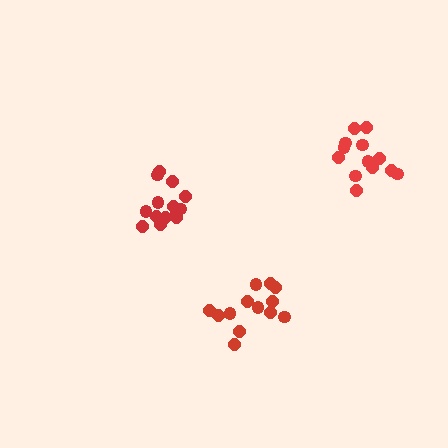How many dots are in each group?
Group 1: 13 dots, Group 2: 13 dots, Group 3: 14 dots (40 total).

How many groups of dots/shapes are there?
There are 3 groups.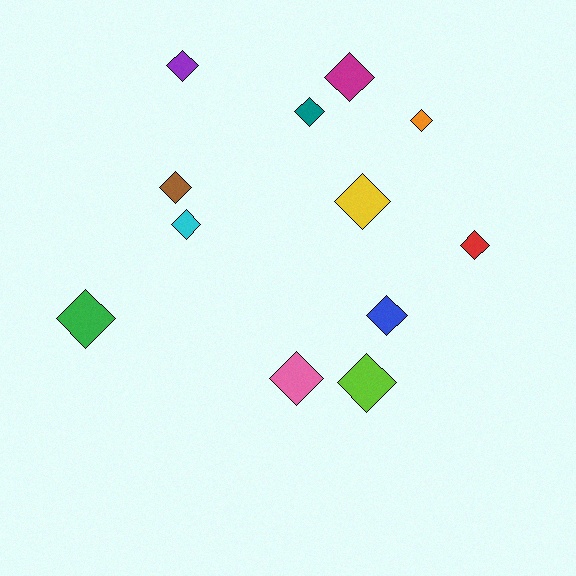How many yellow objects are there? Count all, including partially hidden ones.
There is 1 yellow object.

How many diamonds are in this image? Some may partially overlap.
There are 12 diamonds.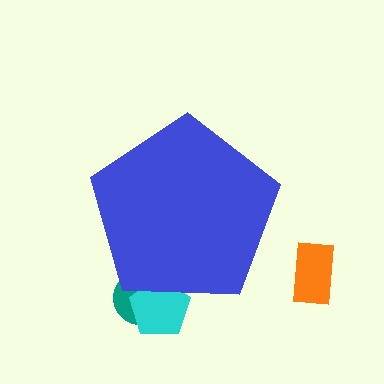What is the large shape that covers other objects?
A blue pentagon.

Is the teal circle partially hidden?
Yes, the teal circle is partially hidden behind the blue pentagon.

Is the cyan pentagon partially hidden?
Yes, the cyan pentagon is partially hidden behind the blue pentagon.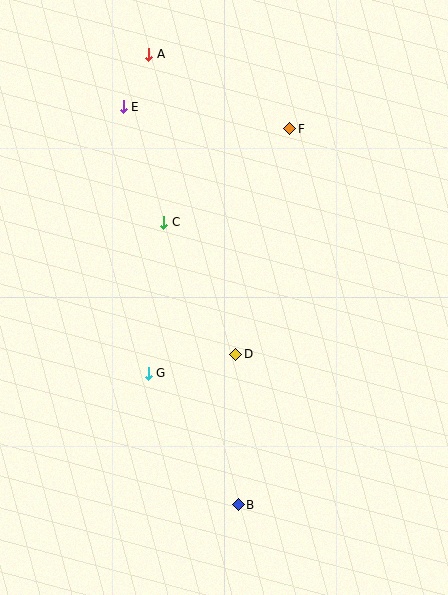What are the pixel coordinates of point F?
Point F is at (290, 129).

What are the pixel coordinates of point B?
Point B is at (238, 505).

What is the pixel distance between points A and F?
The distance between A and F is 159 pixels.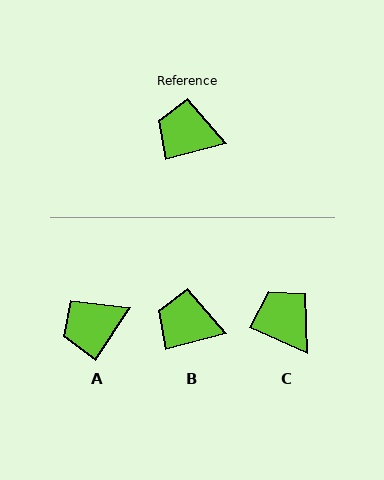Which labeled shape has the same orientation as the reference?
B.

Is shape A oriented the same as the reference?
No, it is off by about 42 degrees.